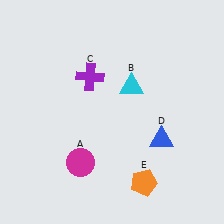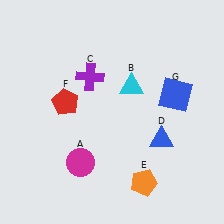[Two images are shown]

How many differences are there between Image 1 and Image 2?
There are 2 differences between the two images.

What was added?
A red pentagon (F), a blue square (G) were added in Image 2.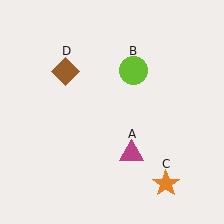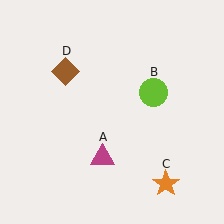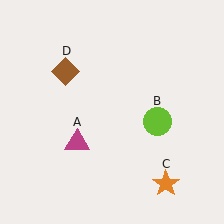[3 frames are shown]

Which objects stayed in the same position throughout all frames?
Orange star (object C) and brown diamond (object D) remained stationary.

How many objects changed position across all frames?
2 objects changed position: magenta triangle (object A), lime circle (object B).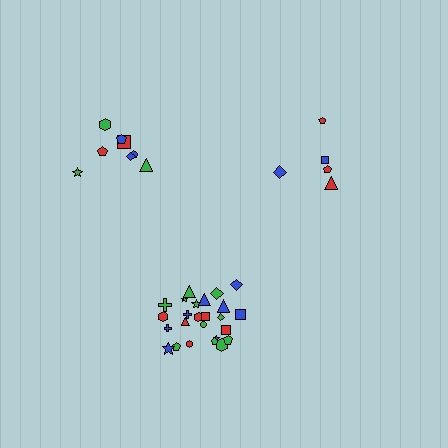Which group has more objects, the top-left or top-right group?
The top-left group.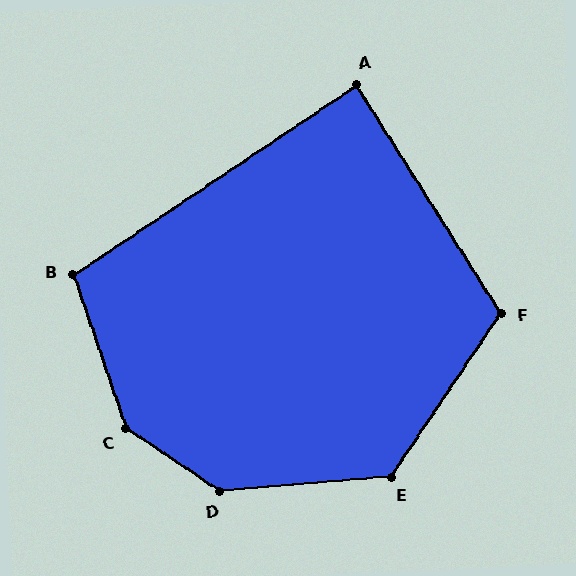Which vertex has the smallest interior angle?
A, at approximately 88 degrees.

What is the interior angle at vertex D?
Approximately 141 degrees (obtuse).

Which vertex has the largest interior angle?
C, at approximately 143 degrees.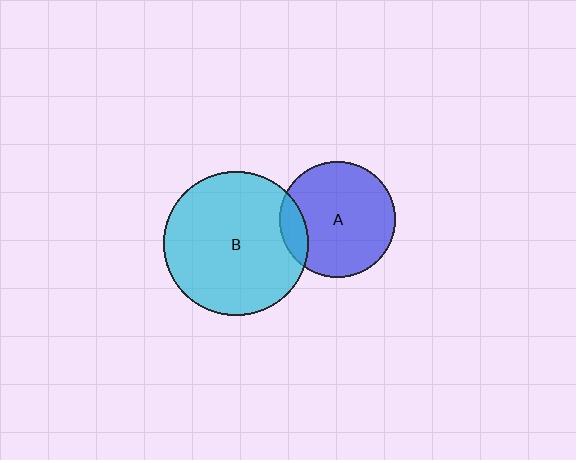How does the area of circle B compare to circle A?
Approximately 1.6 times.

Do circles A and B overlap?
Yes.